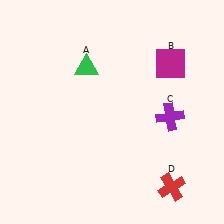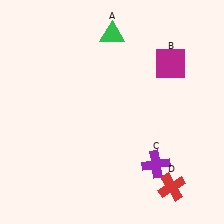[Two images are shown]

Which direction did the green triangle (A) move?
The green triangle (A) moved up.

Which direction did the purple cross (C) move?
The purple cross (C) moved down.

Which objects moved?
The objects that moved are: the green triangle (A), the purple cross (C).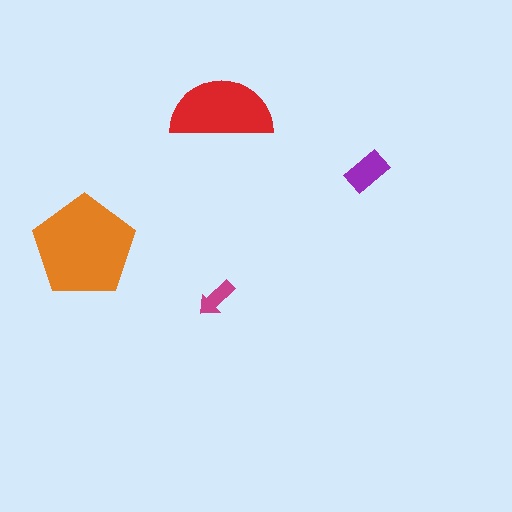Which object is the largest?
The orange pentagon.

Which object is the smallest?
The magenta arrow.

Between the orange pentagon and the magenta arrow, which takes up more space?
The orange pentagon.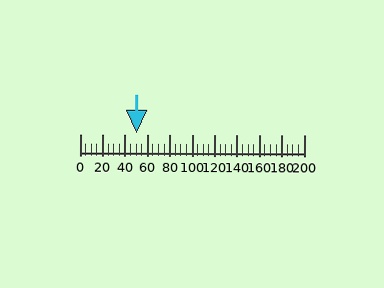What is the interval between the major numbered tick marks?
The major tick marks are spaced 20 units apart.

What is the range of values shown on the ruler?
The ruler shows values from 0 to 200.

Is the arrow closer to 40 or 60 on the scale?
The arrow is closer to 60.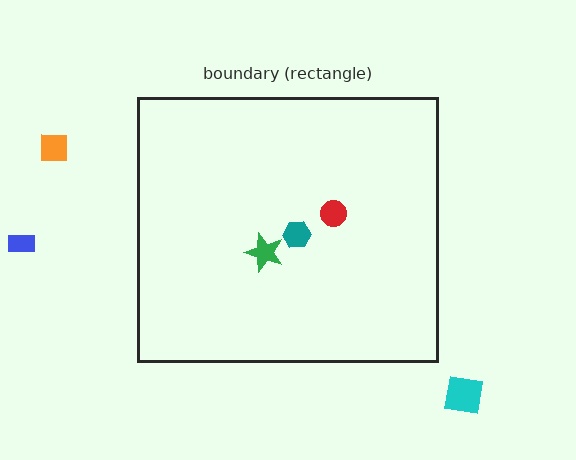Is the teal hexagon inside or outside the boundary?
Inside.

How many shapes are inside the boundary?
3 inside, 3 outside.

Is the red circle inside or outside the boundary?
Inside.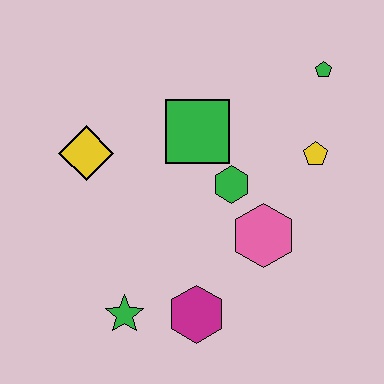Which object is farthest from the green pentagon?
The green star is farthest from the green pentagon.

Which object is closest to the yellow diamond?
The green square is closest to the yellow diamond.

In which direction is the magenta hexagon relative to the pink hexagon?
The magenta hexagon is below the pink hexagon.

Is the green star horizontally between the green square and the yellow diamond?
Yes